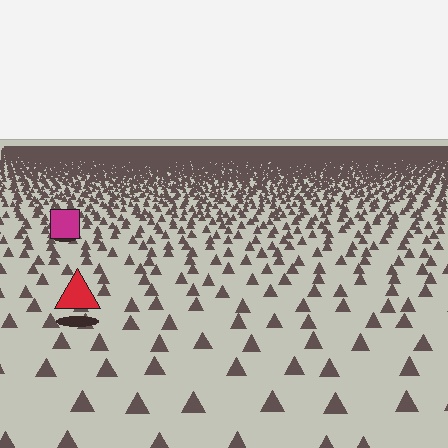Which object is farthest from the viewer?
The magenta square is farthest from the viewer. It appears smaller and the ground texture around it is denser.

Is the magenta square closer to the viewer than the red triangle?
No. The red triangle is closer — you can tell from the texture gradient: the ground texture is coarser near it.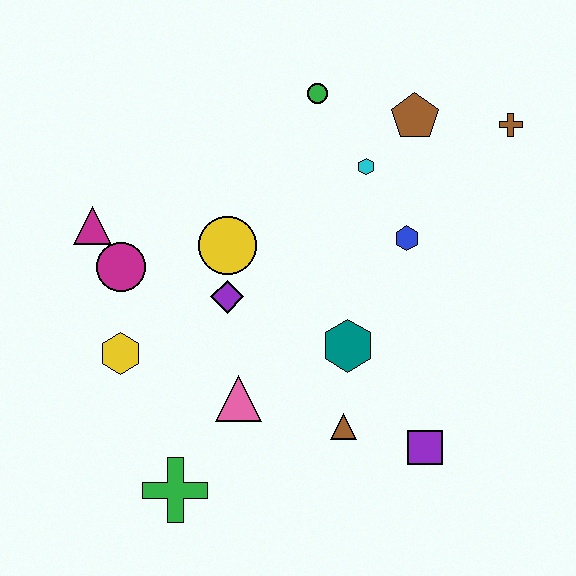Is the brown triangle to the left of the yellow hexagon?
No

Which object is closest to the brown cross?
The brown pentagon is closest to the brown cross.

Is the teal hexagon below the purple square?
No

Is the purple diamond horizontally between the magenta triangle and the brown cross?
Yes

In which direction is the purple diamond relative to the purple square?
The purple diamond is to the left of the purple square.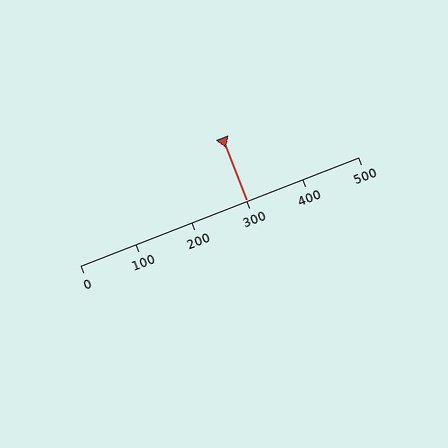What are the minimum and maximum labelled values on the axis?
The axis runs from 0 to 500.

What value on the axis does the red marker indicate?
The marker indicates approximately 300.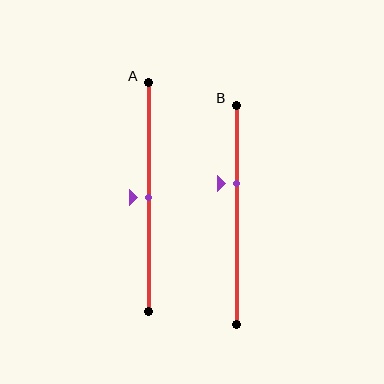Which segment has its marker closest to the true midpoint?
Segment A has its marker closest to the true midpoint.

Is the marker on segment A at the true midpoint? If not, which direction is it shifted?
Yes, the marker on segment A is at the true midpoint.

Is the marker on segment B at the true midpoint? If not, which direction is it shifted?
No, the marker on segment B is shifted upward by about 14% of the segment length.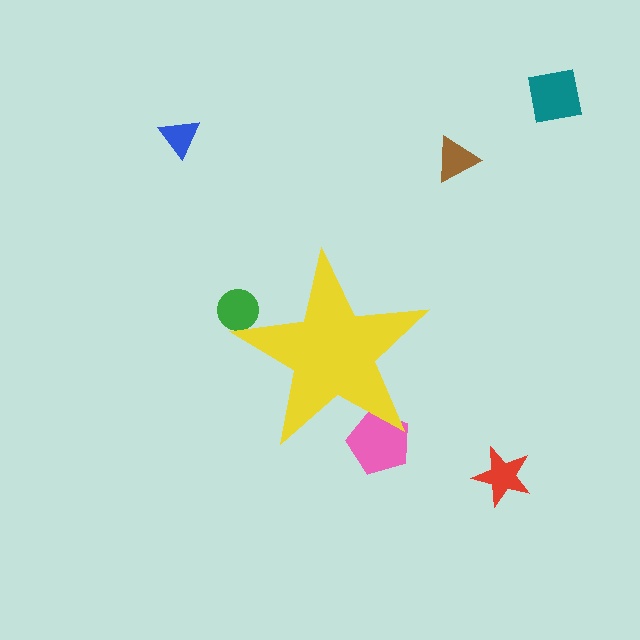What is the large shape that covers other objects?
A yellow star.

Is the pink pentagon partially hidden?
Yes, the pink pentagon is partially hidden behind the yellow star.